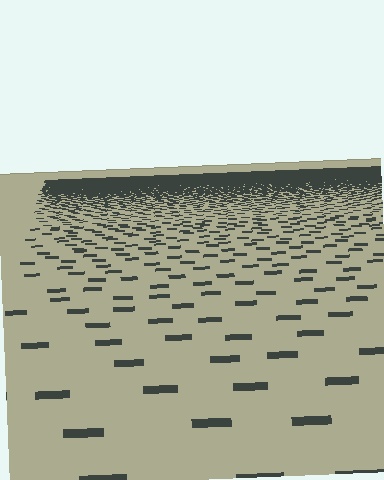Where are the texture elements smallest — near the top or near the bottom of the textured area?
Near the top.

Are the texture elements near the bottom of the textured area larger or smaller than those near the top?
Larger. Near the bottom, elements are closer to the viewer and appear at a bigger on-screen size.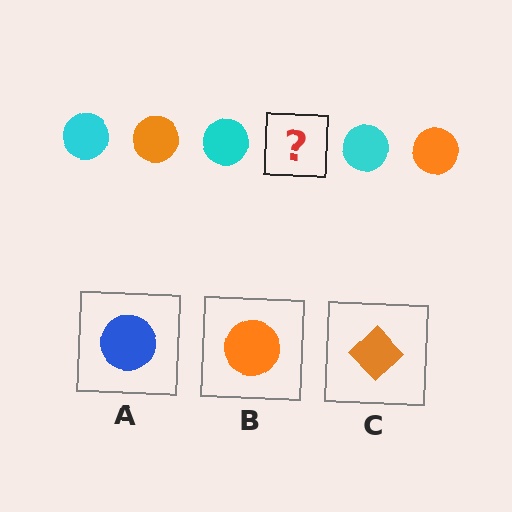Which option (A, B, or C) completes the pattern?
B.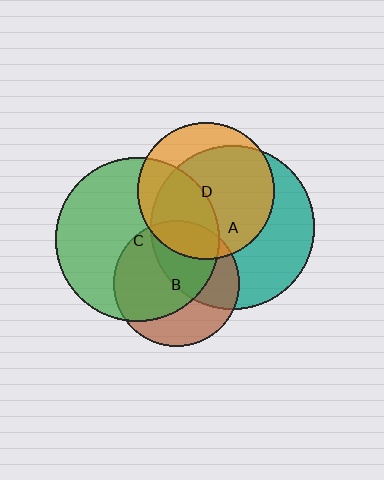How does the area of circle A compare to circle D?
Approximately 1.4 times.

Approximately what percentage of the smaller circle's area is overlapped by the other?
Approximately 75%.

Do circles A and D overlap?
Yes.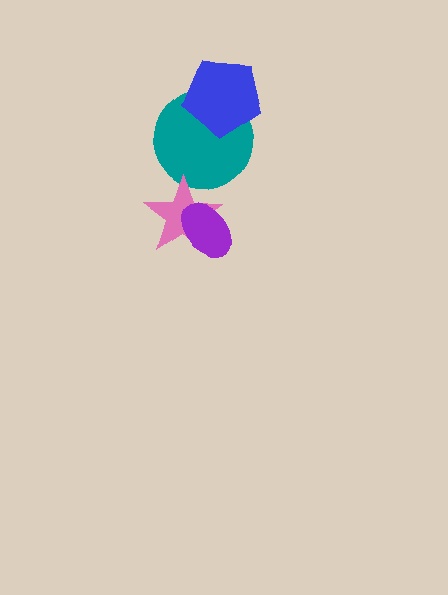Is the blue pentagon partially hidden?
No, no other shape covers it.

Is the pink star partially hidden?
Yes, it is partially covered by another shape.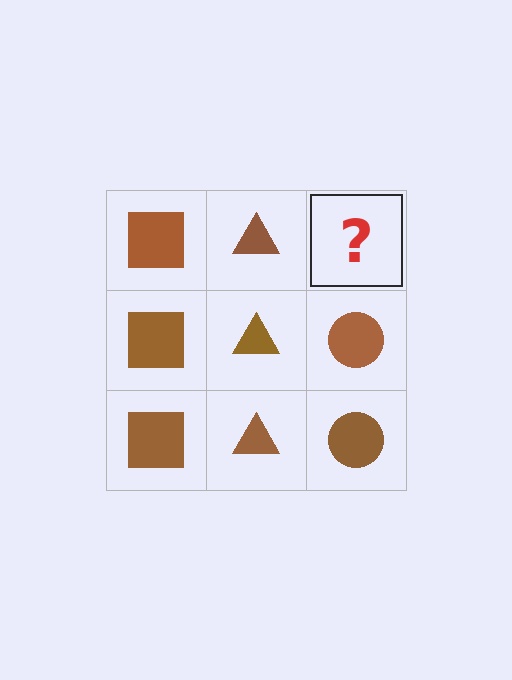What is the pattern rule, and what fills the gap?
The rule is that each column has a consistent shape. The gap should be filled with a brown circle.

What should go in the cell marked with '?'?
The missing cell should contain a brown circle.